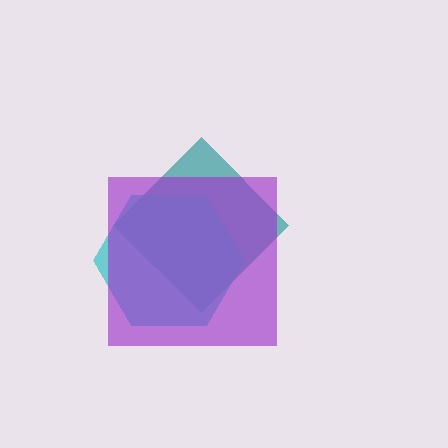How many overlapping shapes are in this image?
There are 3 overlapping shapes in the image.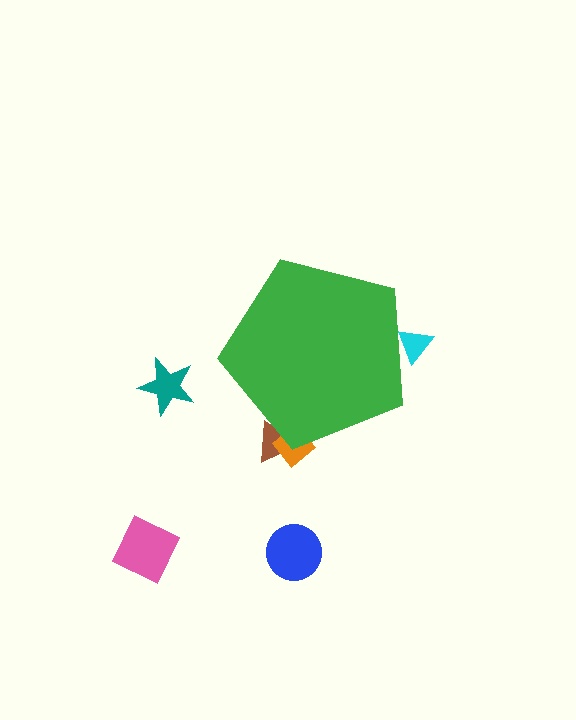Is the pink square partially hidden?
No, the pink square is fully visible.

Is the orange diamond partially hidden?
Yes, the orange diamond is partially hidden behind the green pentagon.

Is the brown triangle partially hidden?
Yes, the brown triangle is partially hidden behind the green pentagon.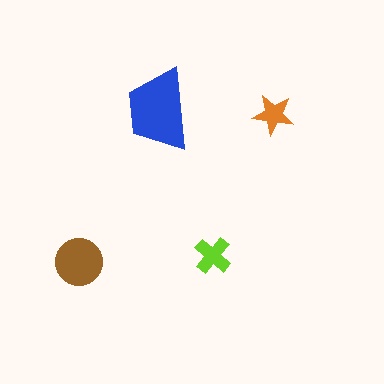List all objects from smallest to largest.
The orange star, the lime cross, the brown circle, the blue trapezoid.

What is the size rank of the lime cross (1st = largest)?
3rd.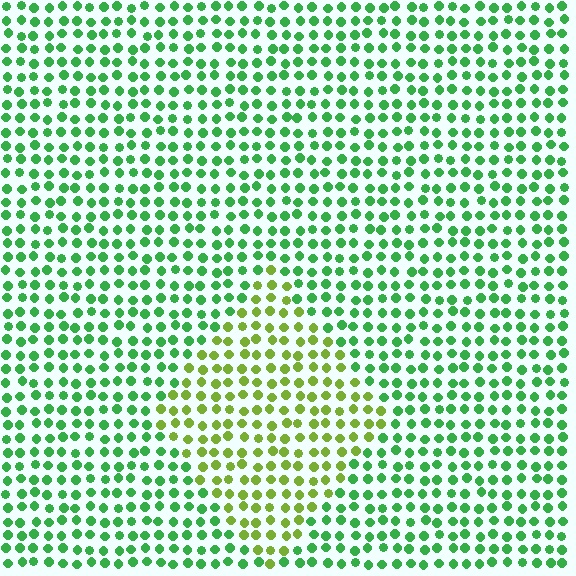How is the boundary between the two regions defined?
The boundary is defined purely by a slight shift in hue (about 43 degrees). Spacing, size, and orientation are identical on both sides.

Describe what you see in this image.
The image is filled with small green elements in a uniform arrangement. A diamond-shaped region is visible where the elements are tinted to a slightly different hue, forming a subtle color boundary.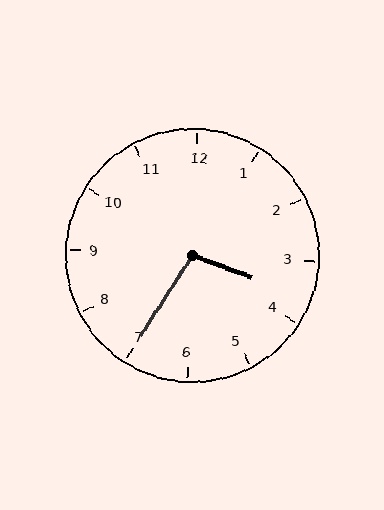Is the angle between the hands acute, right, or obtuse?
It is obtuse.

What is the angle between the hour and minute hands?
Approximately 102 degrees.